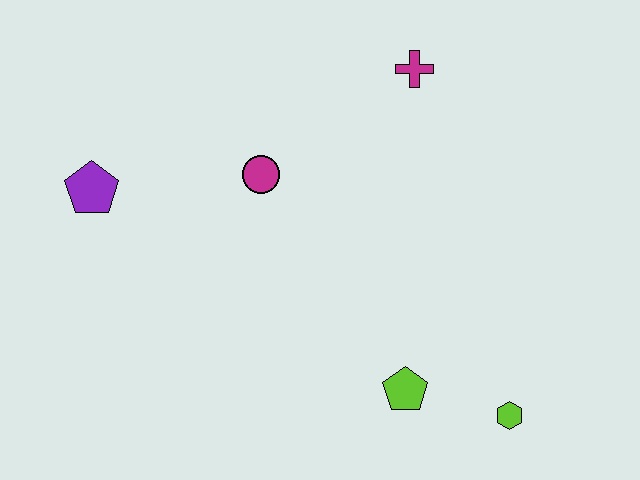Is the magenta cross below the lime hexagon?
No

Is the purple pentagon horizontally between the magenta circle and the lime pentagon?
No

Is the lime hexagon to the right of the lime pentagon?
Yes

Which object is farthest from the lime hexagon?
The purple pentagon is farthest from the lime hexagon.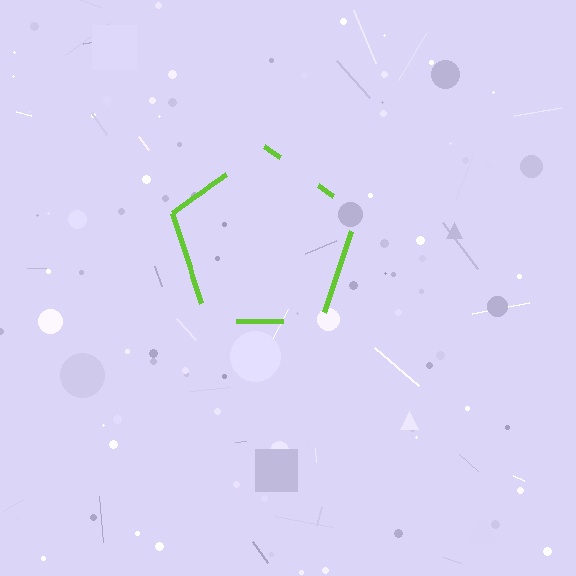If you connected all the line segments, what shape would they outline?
They would outline a pentagon.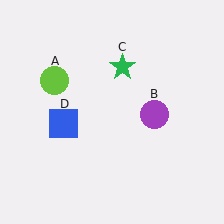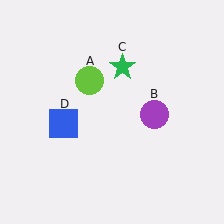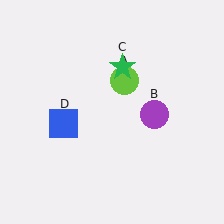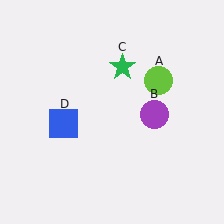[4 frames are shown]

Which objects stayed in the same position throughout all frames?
Purple circle (object B) and green star (object C) and blue square (object D) remained stationary.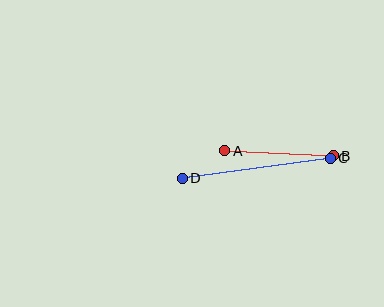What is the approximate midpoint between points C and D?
The midpoint is at approximately (256, 168) pixels.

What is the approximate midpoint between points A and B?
The midpoint is at approximately (279, 153) pixels.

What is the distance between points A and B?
The distance is approximately 108 pixels.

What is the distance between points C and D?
The distance is approximately 149 pixels.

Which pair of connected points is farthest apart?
Points C and D are farthest apart.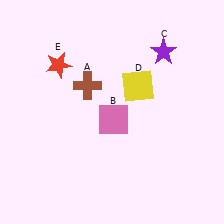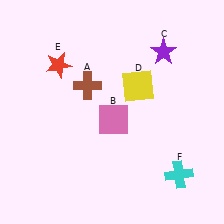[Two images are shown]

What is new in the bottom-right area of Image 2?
A cyan cross (F) was added in the bottom-right area of Image 2.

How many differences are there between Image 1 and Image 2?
There is 1 difference between the two images.